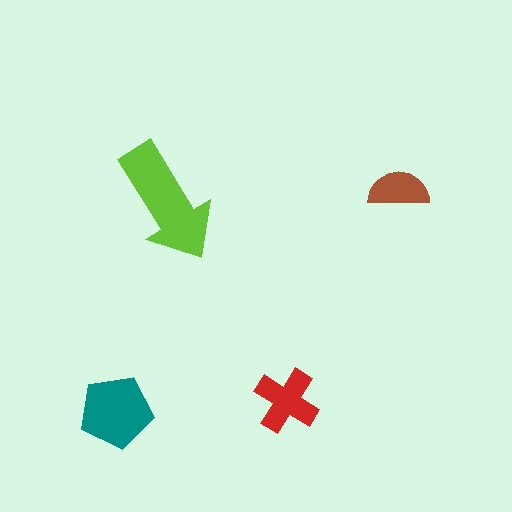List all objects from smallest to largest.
The brown semicircle, the red cross, the teal pentagon, the lime arrow.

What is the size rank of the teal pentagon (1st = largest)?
2nd.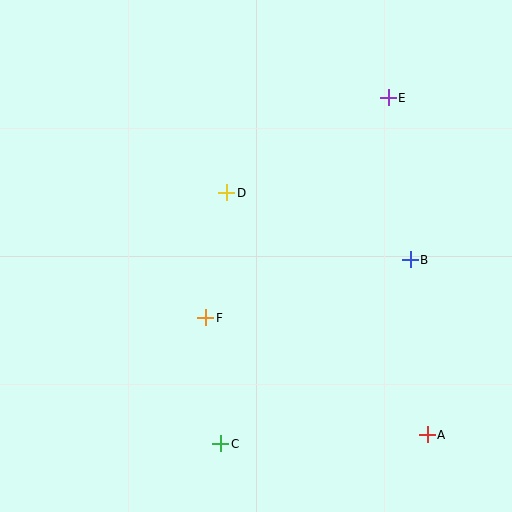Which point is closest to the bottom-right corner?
Point A is closest to the bottom-right corner.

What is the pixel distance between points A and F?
The distance between A and F is 250 pixels.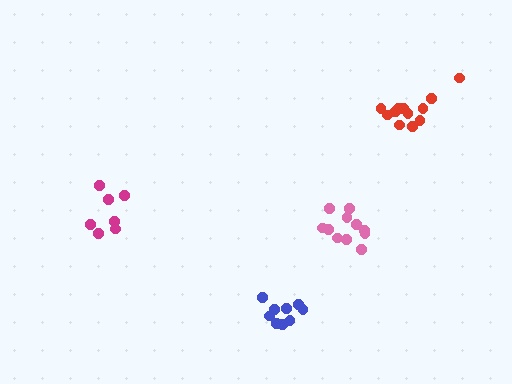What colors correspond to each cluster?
The clusters are colored: magenta, pink, red, blue.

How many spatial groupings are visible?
There are 4 spatial groupings.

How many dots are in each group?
Group 1: 7 dots, Group 2: 11 dots, Group 3: 12 dots, Group 4: 9 dots (39 total).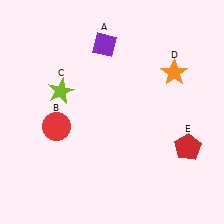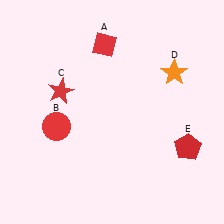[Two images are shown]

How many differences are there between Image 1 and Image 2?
There are 2 differences between the two images.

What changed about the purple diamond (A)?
In Image 1, A is purple. In Image 2, it changed to red.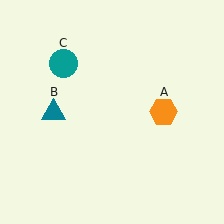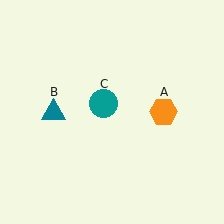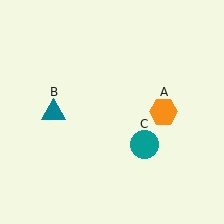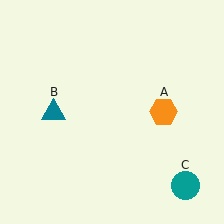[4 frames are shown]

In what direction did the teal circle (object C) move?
The teal circle (object C) moved down and to the right.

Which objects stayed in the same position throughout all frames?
Orange hexagon (object A) and teal triangle (object B) remained stationary.